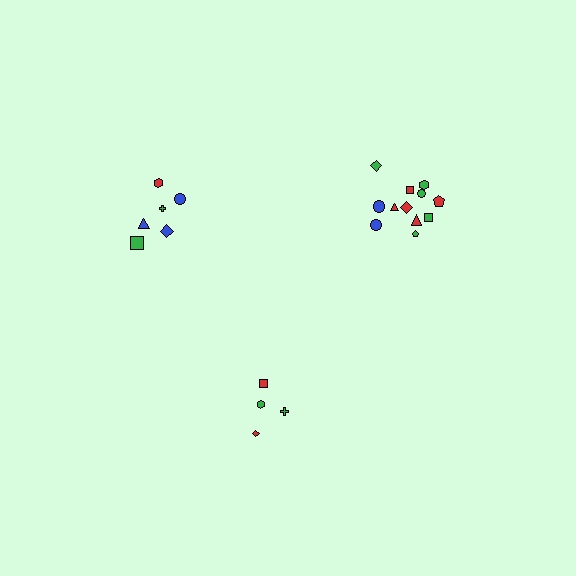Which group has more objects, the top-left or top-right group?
The top-right group.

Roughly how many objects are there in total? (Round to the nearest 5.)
Roughly 20 objects in total.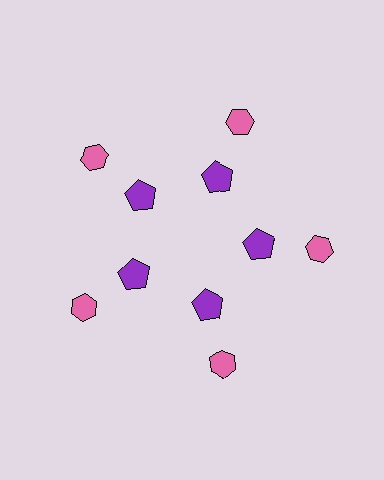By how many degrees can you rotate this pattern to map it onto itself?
The pattern maps onto itself every 72 degrees of rotation.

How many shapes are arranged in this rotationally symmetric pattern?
There are 10 shapes, arranged in 5 groups of 2.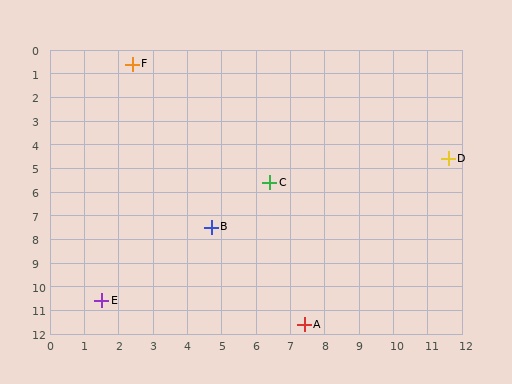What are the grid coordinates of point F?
Point F is at approximately (2.4, 0.6).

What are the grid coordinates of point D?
Point D is at approximately (11.6, 4.6).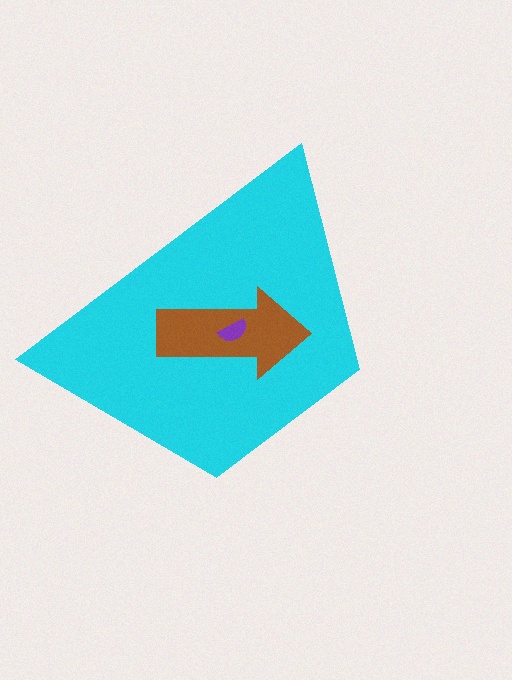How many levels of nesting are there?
3.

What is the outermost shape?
The cyan trapezoid.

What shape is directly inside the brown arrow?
The purple semicircle.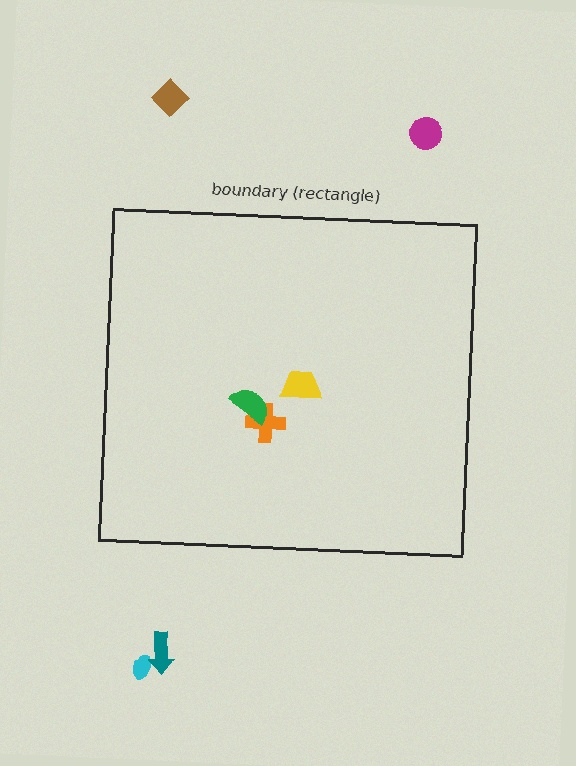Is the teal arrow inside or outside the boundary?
Outside.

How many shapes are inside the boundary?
3 inside, 4 outside.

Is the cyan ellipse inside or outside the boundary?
Outside.